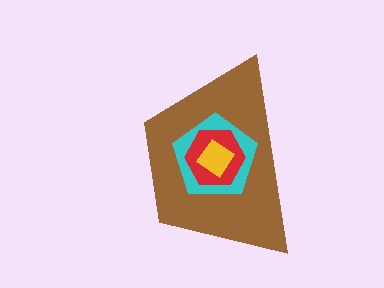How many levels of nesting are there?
4.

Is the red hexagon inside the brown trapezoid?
Yes.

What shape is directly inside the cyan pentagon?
The red hexagon.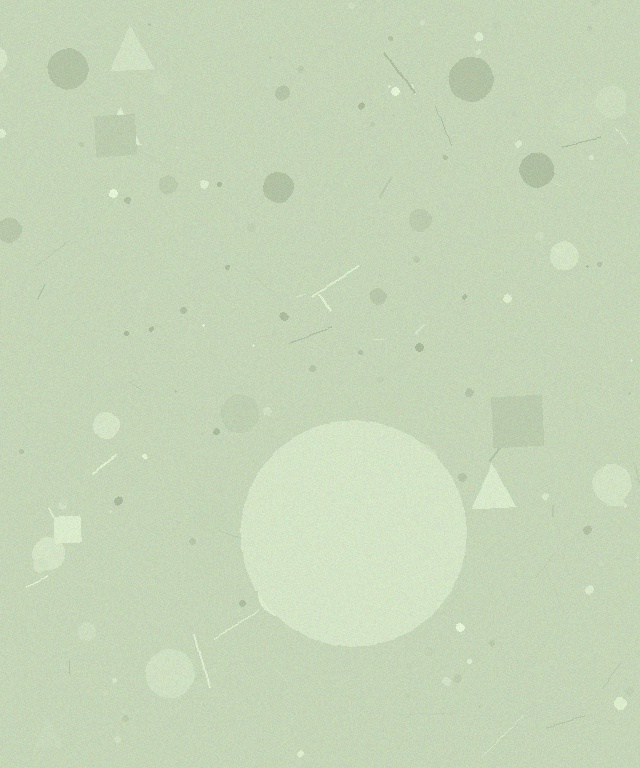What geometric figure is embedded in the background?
A circle is embedded in the background.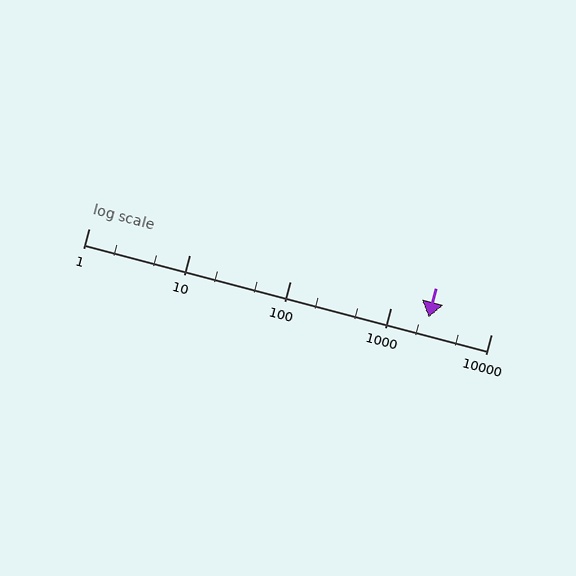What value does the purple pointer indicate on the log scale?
The pointer indicates approximately 2400.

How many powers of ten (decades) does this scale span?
The scale spans 4 decades, from 1 to 10000.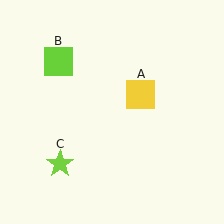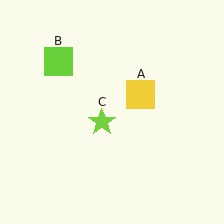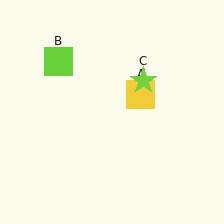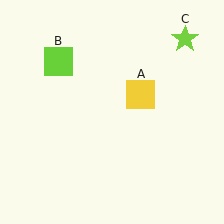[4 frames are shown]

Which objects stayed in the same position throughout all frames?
Yellow square (object A) and lime square (object B) remained stationary.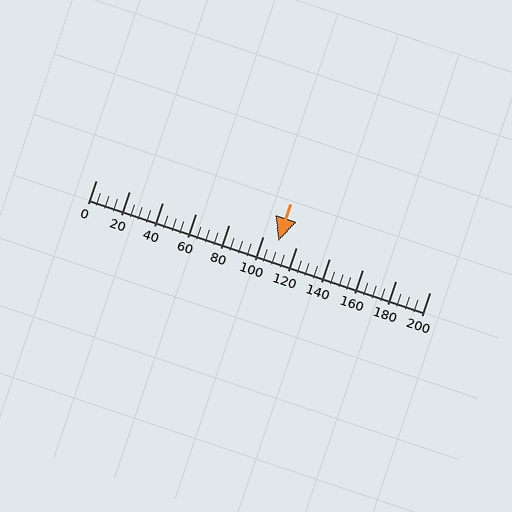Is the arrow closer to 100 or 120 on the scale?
The arrow is closer to 100.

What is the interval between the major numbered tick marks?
The major tick marks are spaced 20 units apart.